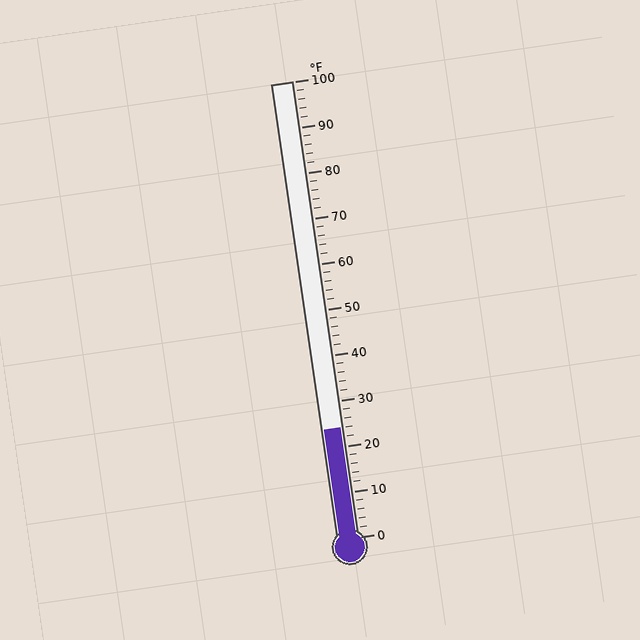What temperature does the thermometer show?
The thermometer shows approximately 24°F.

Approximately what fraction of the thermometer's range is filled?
The thermometer is filled to approximately 25% of its range.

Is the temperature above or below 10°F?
The temperature is above 10°F.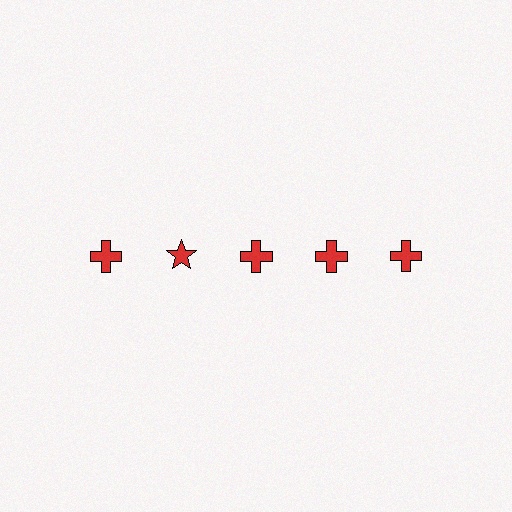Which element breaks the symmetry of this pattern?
The red star in the top row, second from left column breaks the symmetry. All other shapes are red crosses.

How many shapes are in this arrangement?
There are 5 shapes arranged in a grid pattern.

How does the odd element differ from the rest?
It has a different shape: star instead of cross.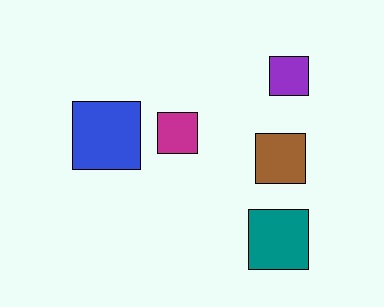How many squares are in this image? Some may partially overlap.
There are 5 squares.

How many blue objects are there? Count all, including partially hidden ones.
There is 1 blue object.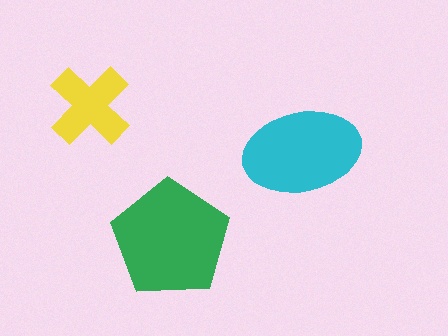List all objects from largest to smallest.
The green pentagon, the cyan ellipse, the yellow cross.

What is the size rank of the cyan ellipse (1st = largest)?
2nd.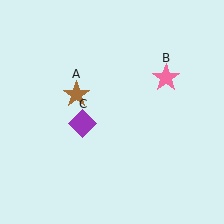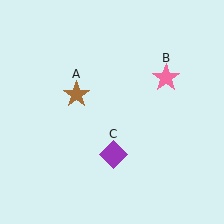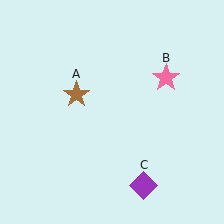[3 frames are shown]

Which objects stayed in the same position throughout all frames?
Brown star (object A) and pink star (object B) remained stationary.